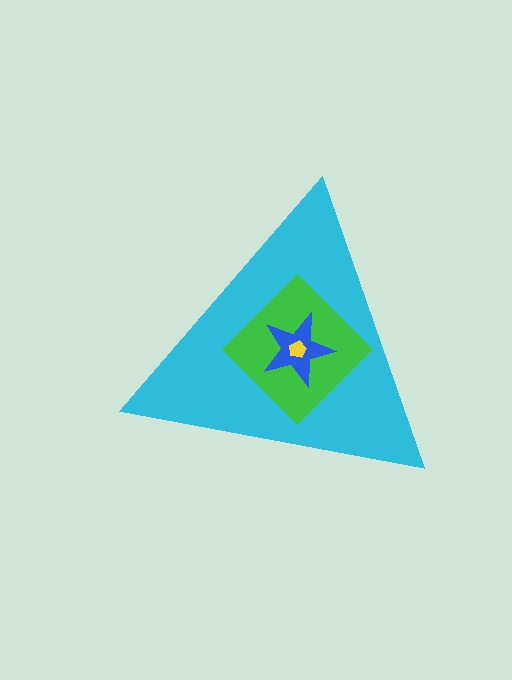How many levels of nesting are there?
4.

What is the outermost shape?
The cyan triangle.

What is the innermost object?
The yellow pentagon.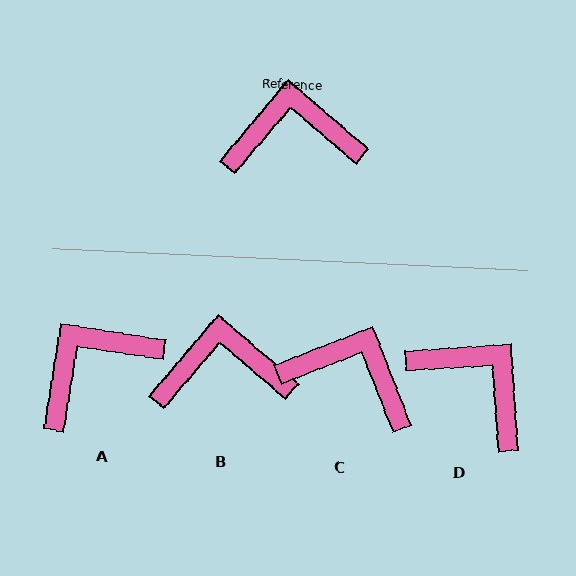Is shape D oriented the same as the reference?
No, it is off by about 46 degrees.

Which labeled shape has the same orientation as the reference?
B.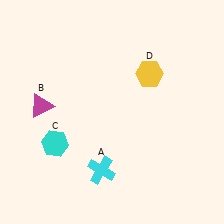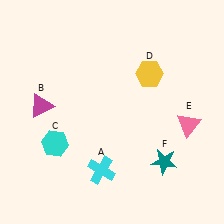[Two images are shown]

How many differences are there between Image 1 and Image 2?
There are 2 differences between the two images.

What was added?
A pink triangle (E), a teal star (F) were added in Image 2.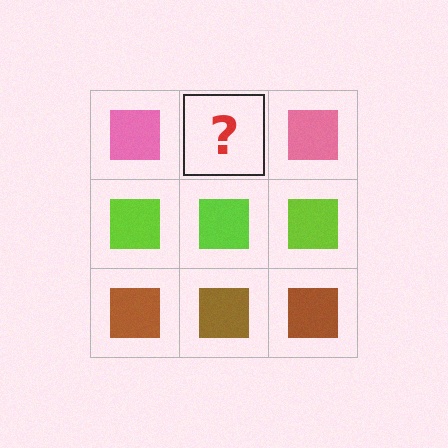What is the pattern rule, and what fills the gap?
The rule is that each row has a consistent color. The gap should be filled with a pink square.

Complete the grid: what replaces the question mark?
The question mark should be replaced with a pink square.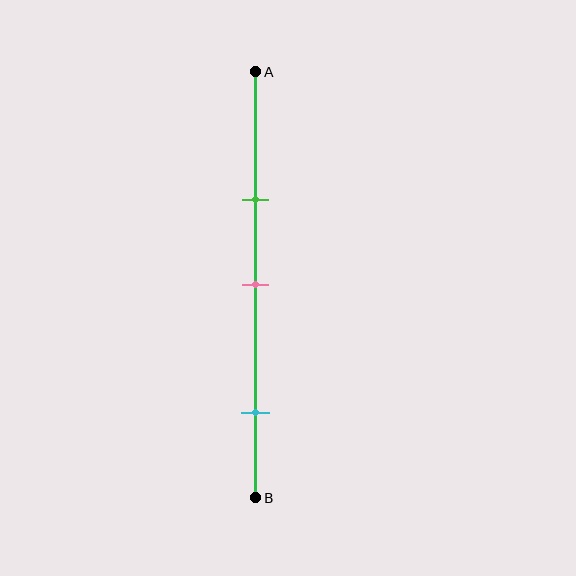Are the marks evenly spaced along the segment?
No, the marks are not evenly spaced.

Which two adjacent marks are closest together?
The green and pink marks are the closest adjacent pair.